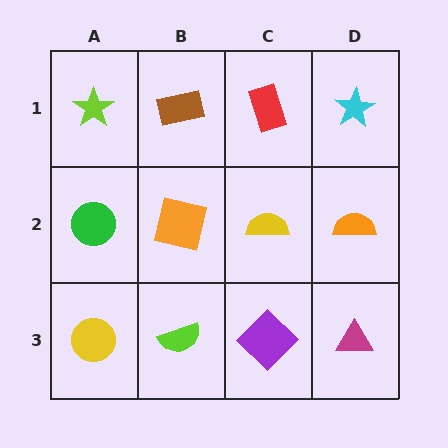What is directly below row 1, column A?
A green circle.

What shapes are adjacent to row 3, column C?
A yellow semicircle (row 2, column C), a lime semicircle (row 3, column B), a magenta triangle (row 3, column D).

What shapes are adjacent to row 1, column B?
An orange square (row 2, column B), a lime star (row 1, column A), a red rectangle (row 1, column C).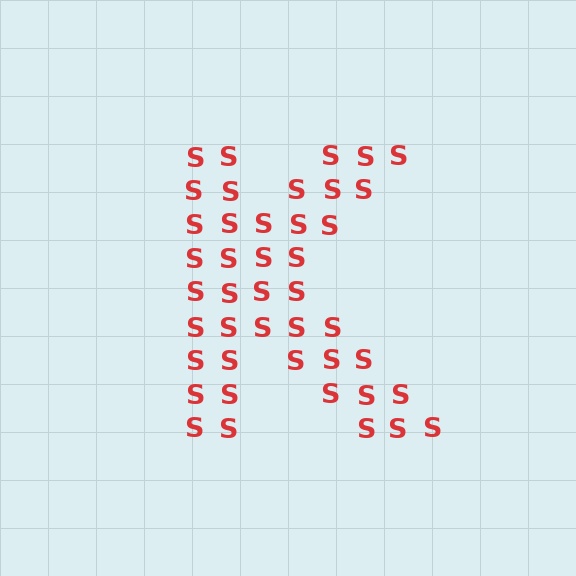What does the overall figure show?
The overall figure shows the letter K.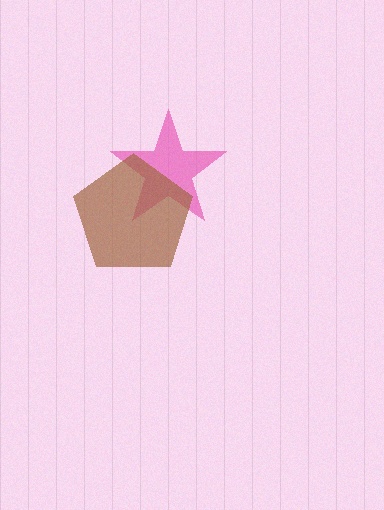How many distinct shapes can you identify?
There are 2 distinct shapes: a pink star, a brown pentagon.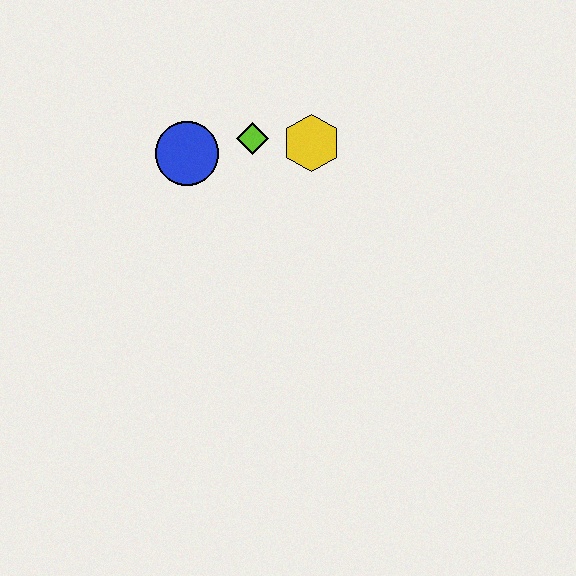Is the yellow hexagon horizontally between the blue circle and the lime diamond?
No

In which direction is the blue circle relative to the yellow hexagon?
The blue circle is to the left of the yellow hexagon.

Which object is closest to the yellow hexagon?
The lime diamond is closest to the yellow hexagon.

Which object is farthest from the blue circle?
The yellow hexagon is farthest from the blue circle.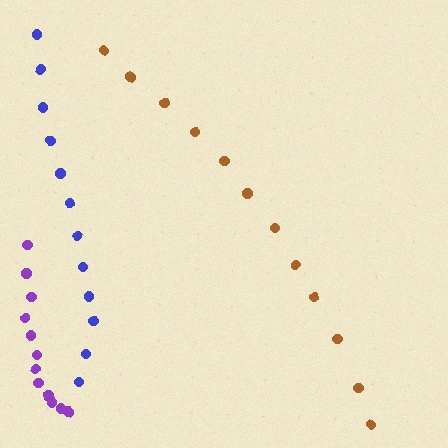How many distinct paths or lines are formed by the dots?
There are 3 distinct paths.